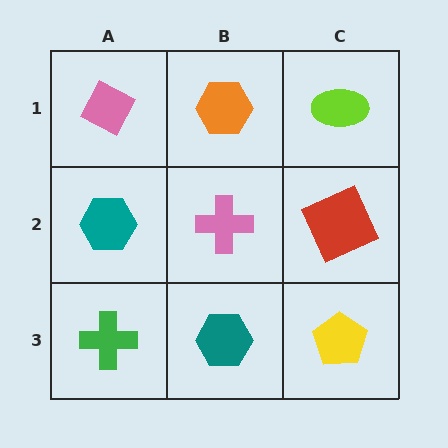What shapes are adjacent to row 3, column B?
A pink cross (row 2, column B), a green cross (row 3, column A), a yellow pentagon (row 3, column C).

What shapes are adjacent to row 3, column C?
A red square (row 2, column C), a teal hexagon (row 3, column B).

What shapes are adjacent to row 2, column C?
A lime ellipse (row 1, column C), a yellow pentagon (row 3, column C), a pink cross (row 2, column B).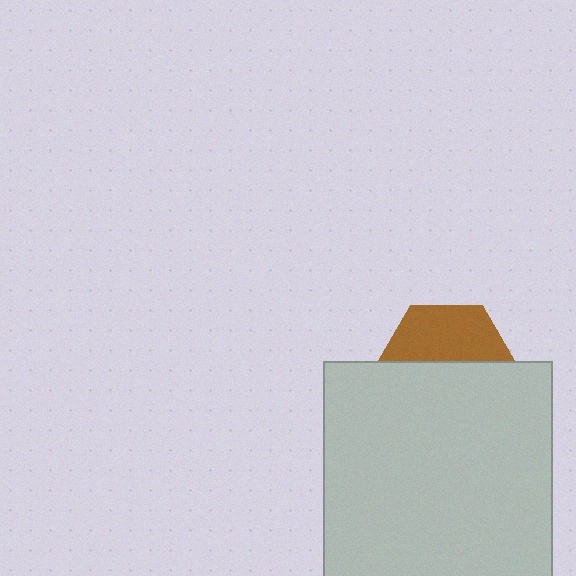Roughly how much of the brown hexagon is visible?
A small part of it is visible (roughly 43%).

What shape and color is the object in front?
The object in front is a light gray rectangle.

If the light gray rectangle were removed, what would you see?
You would see the complete brown hexagon.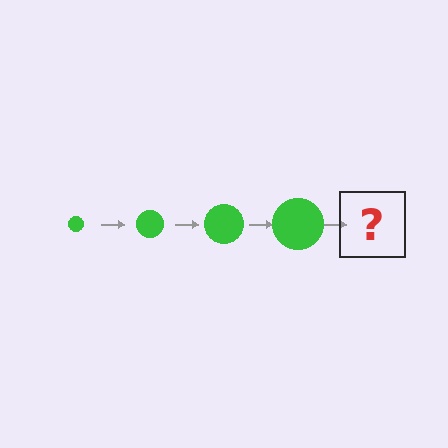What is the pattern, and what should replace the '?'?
The pattern is that the circle gets progressively larger each step. The '?' should be a green circle, larger than the previous one.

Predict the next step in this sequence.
The next step is a green circle, larger than the previous one.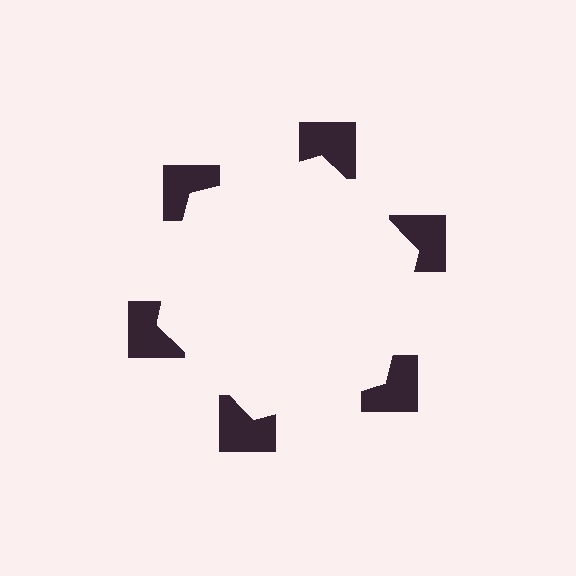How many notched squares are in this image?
There are 6 — one at each vertex of the illusory hexagon.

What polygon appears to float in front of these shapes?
An illusory hexagon — its edges are inferred from the aligned wedge cuts in the notched squares, not physically drawn.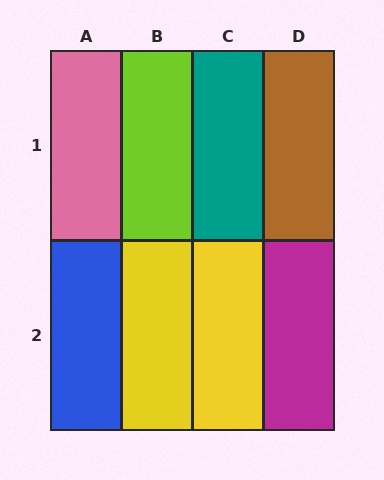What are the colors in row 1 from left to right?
Pink, lime, teal, brown.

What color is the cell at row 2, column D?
Magenta.